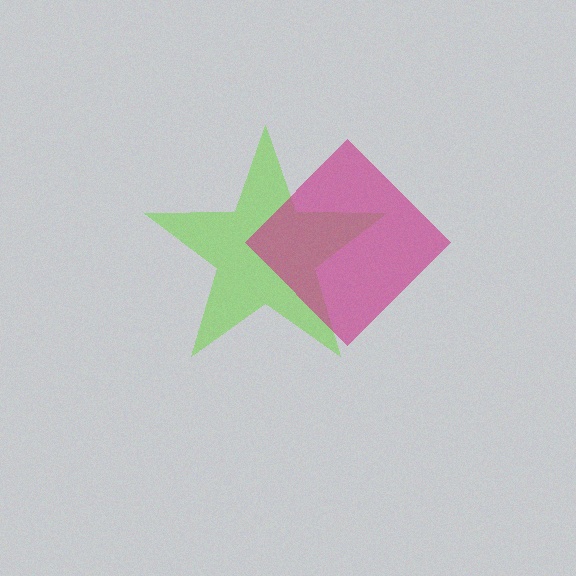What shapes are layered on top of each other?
The layered shapes are: a lime star, a magenta diamond.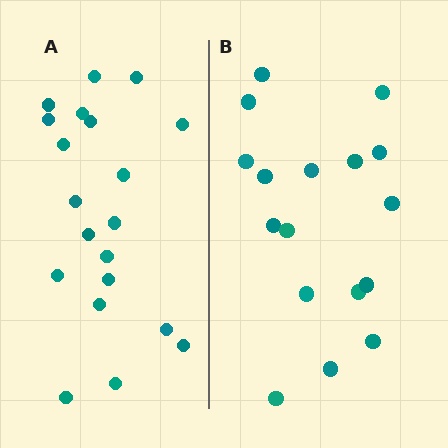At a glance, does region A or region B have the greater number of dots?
Region A (the left region) has more dots.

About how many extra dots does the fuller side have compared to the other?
Region A has just a few more — roughly 2 or 3 more dots than region B.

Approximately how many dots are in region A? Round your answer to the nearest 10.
About 20 dots.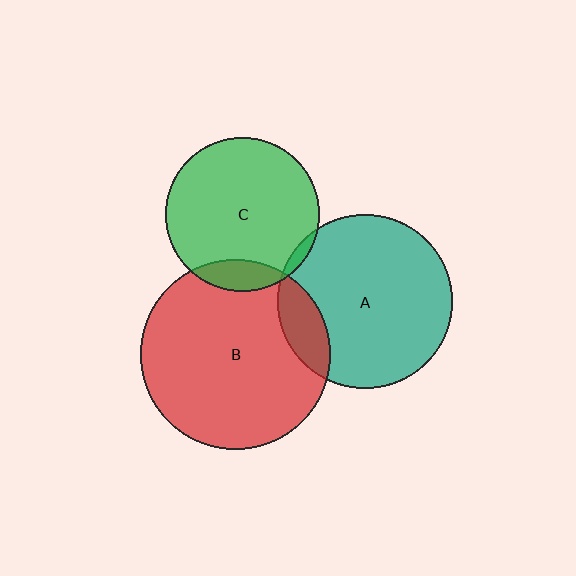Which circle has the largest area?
Circle B (red).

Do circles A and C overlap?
Yes.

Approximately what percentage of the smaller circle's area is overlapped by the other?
Approximately 5%.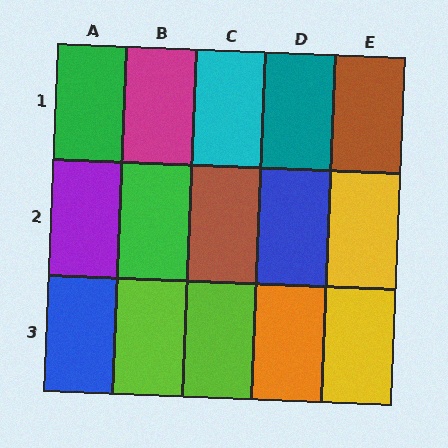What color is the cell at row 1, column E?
Brown.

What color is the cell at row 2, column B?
Green.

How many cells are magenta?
1 cell is magenta.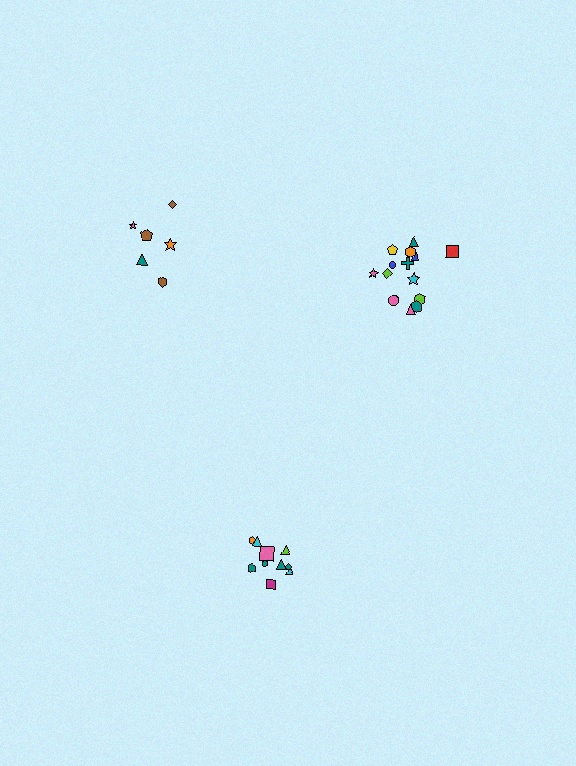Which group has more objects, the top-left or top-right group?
The top-right group.